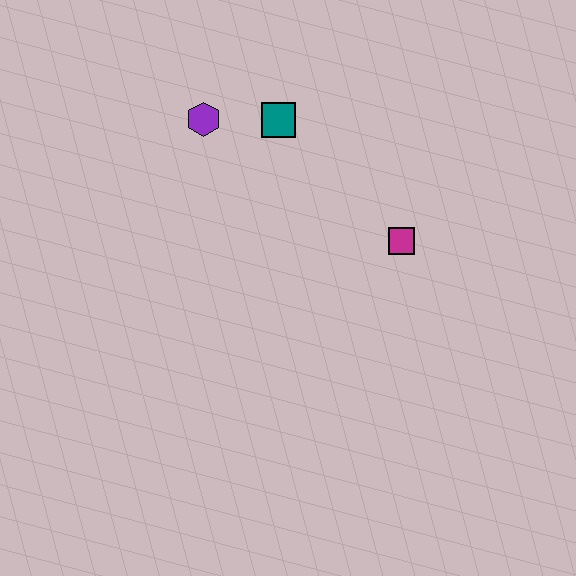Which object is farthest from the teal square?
The magenta square is farthest from the teal square.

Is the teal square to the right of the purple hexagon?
Yes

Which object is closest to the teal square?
The purple hexagon is closest to the teal square.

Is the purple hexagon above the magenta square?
Yes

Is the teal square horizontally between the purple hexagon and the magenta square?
Yes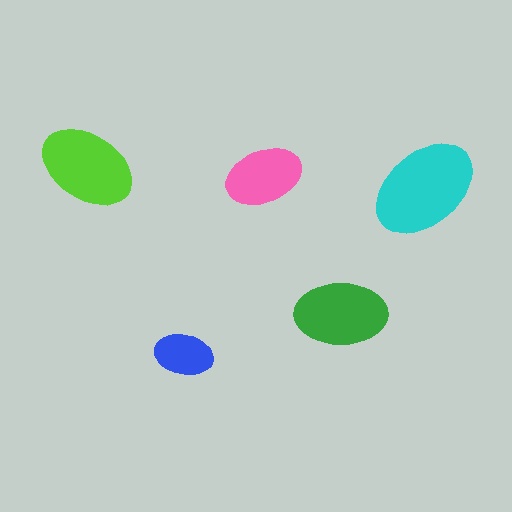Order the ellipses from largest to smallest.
the cyan one, the lime one, the green one, the pink one, the blue one.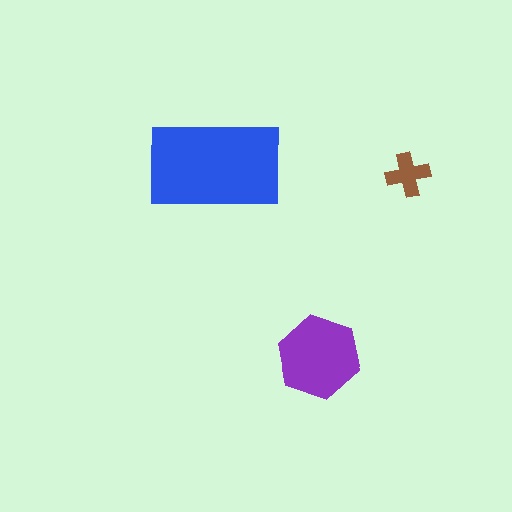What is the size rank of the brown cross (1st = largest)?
3rd.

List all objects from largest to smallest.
The blue rectangle, the purple hexagon, the brown cross.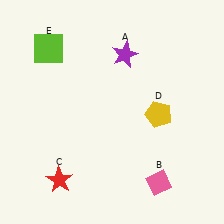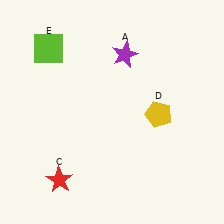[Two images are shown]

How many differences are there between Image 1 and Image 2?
There is 1 difference between the two images.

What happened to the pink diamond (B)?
The pink diamond (B) was removed in Image 2. It was in the bottom-right area of Image 1.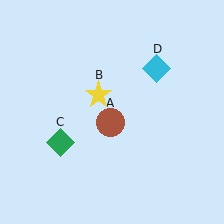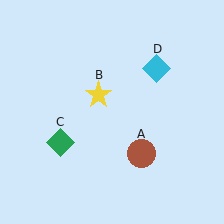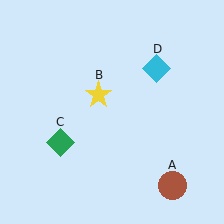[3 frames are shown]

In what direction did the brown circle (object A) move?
The brown circle (object A) moved down and to the right.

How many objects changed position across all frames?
1 object changed position: brown circle (object A).